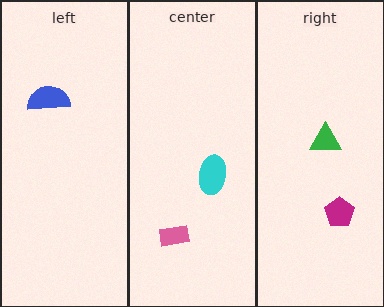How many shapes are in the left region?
1.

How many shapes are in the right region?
2.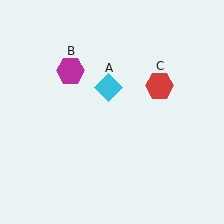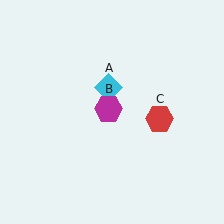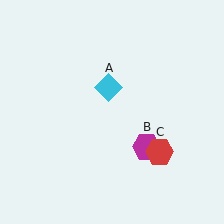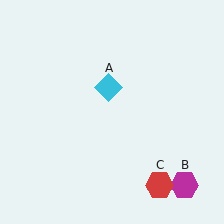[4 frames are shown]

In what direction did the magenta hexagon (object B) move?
The magenta hexagon (object B) moved down and to the right.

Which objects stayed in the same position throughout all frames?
Cyan diamond (object A) remained stationary.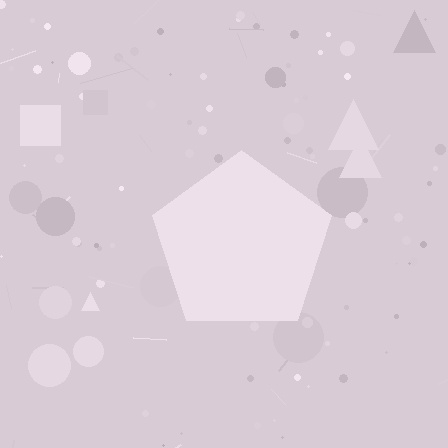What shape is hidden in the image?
A pentagon is hidden in the image.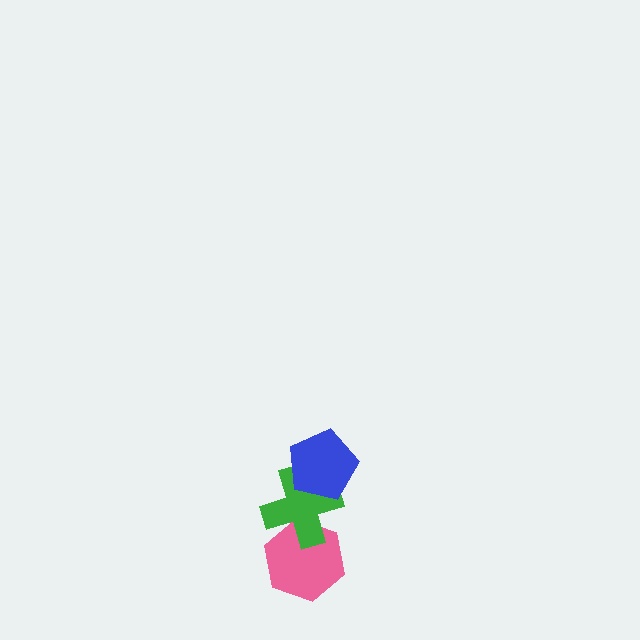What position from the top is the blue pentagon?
The blue pentagon is 1st from the top.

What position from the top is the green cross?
The green cross is 2nd from the top.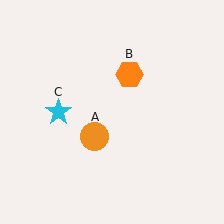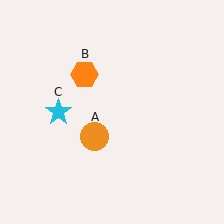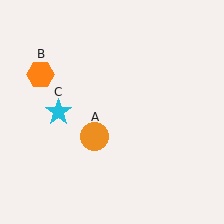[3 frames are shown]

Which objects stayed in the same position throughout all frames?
Orange circle (object A) and cyan star (object C) remained stationary.